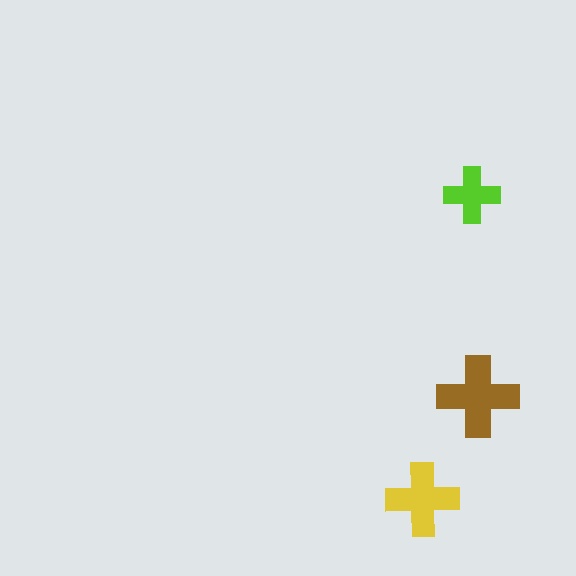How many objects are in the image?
There are 3 objects in the image.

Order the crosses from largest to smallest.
the brown one, the yellow one, the lime one.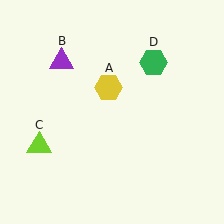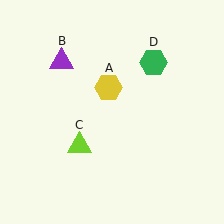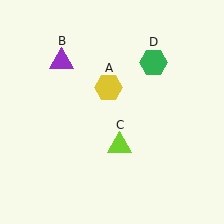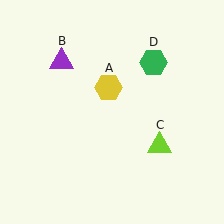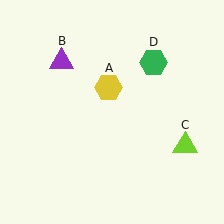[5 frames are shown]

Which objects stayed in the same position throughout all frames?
Yellow hexagon (object A) and purple triangle (object B) and green hexagon (object D) remained stationary.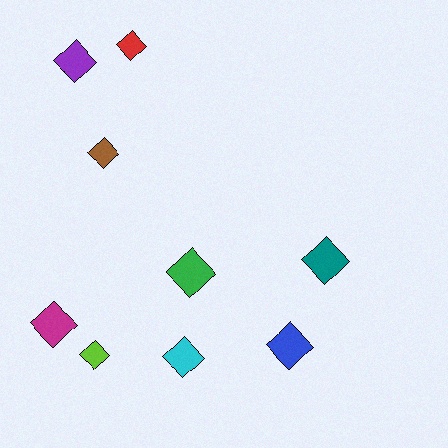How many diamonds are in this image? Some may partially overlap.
There are 9 diamonds.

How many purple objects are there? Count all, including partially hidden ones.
There is 1 purple object.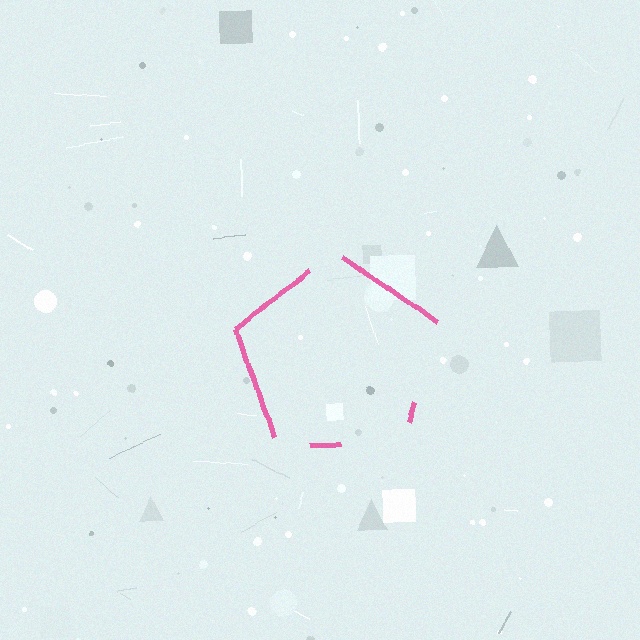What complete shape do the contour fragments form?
The contour fragments form a pentagon.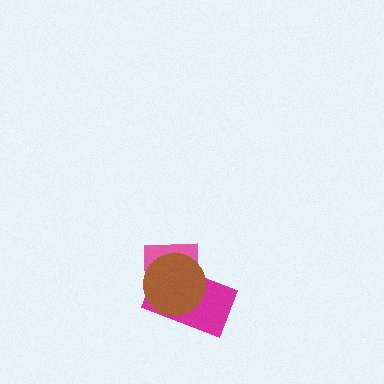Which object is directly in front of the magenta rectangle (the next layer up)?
The pink square is directly in front of the magenta rectangle.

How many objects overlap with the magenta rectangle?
2 objects overlap with the magenta rectangle.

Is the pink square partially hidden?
Yes, it is partially covered by another shape.